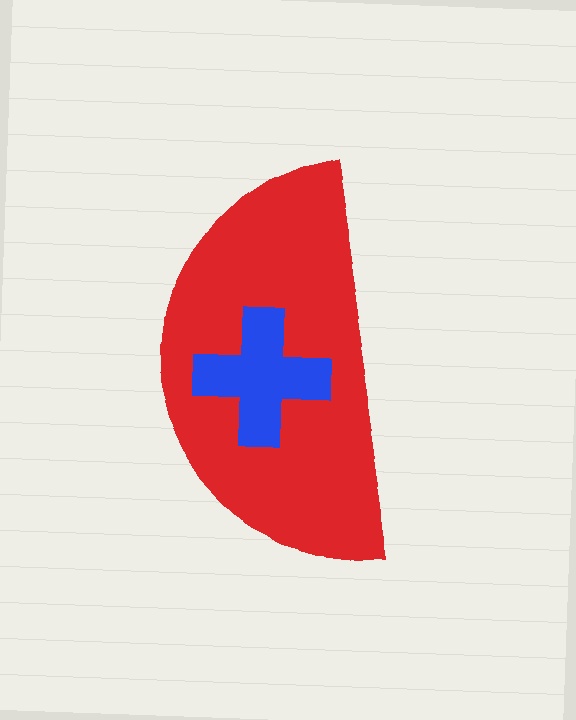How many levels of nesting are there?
2.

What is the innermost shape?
The blue cross.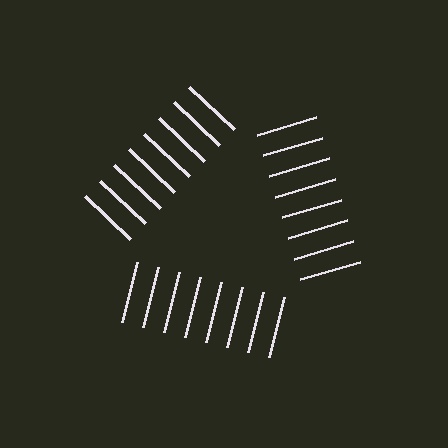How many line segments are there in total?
24 — 8 along each of the 3 edges.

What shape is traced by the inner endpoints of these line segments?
An illusory triangle — the line segments terminate on its edges but no continuous stroke is drawn.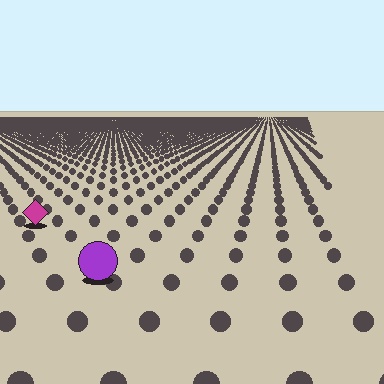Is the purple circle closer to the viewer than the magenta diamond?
Yes. The purple circle is closer — you can tell from the texture gradient: the ground texture is coarser near it.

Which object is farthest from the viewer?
The magenta diamond is farthest from the viewer. It appears smaller and the ground texture around it is denser.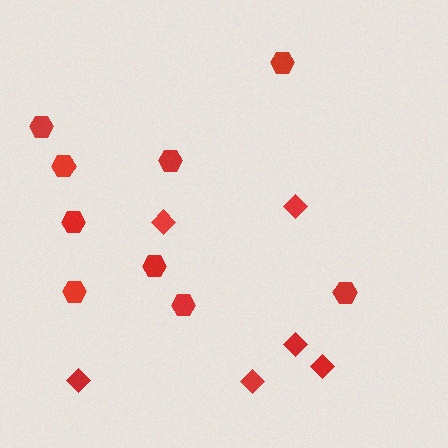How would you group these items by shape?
There are 2 groups: one group of hexagons (9) and one group of diamonds (6).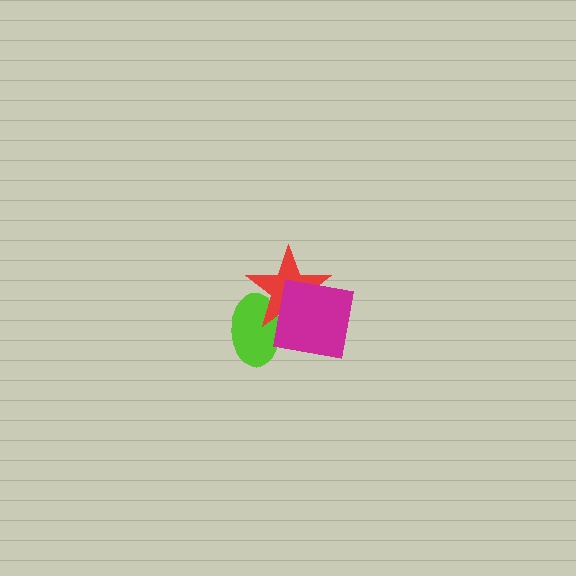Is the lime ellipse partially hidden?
Yes, it is partially covered by another shape.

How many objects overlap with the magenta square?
2 objects overlap with the magenta square.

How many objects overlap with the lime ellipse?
2 objects overlap with the lime ellipse.